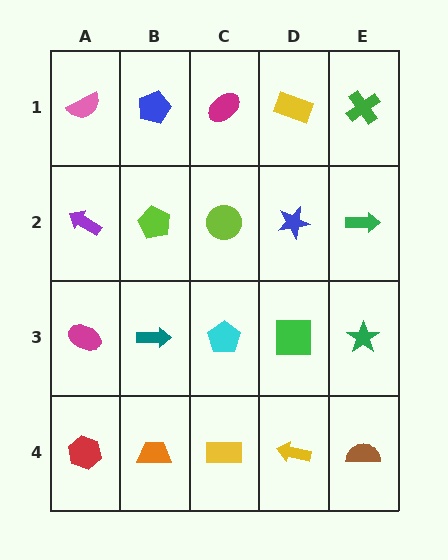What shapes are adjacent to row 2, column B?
A blue pentagon (row 1, column B), a teal arrow (row 3, column B), a purple arrow (row 2, column A), a lime circle (row 2, column C).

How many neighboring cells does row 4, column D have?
3.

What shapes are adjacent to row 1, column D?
A blue star (row 2, column D), a magenta ellipse (row 1, column C), a green cross (row 1, column E).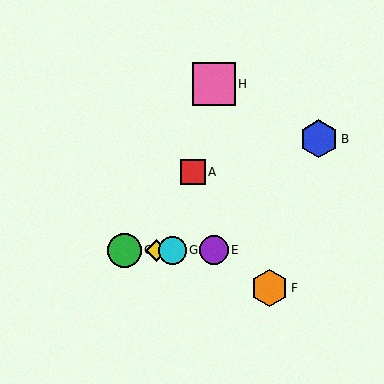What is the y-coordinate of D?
Object D is at y≈250.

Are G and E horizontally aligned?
Yes, both are at y≈250.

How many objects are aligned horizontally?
4 objects (C, D, E, G) are aligned horizontally.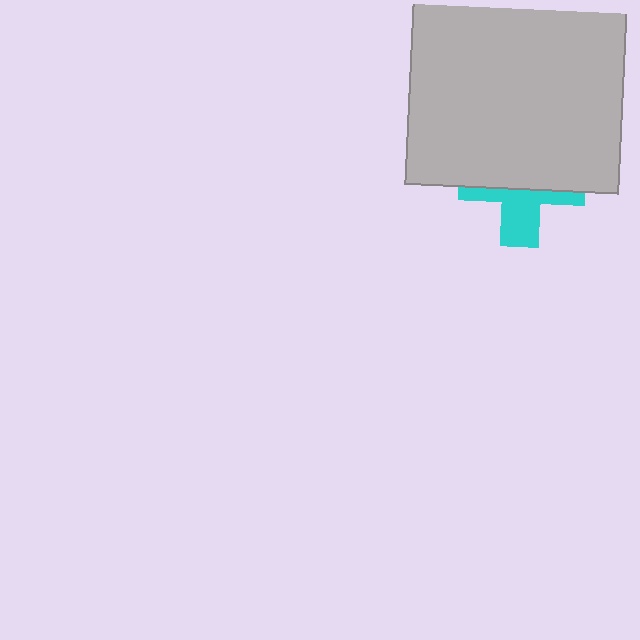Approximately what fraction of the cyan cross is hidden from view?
Roughly 61% of the cyan cross is hidden behind the light gray rectangle.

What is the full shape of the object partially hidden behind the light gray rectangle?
The partially hidden object is a cyan cross.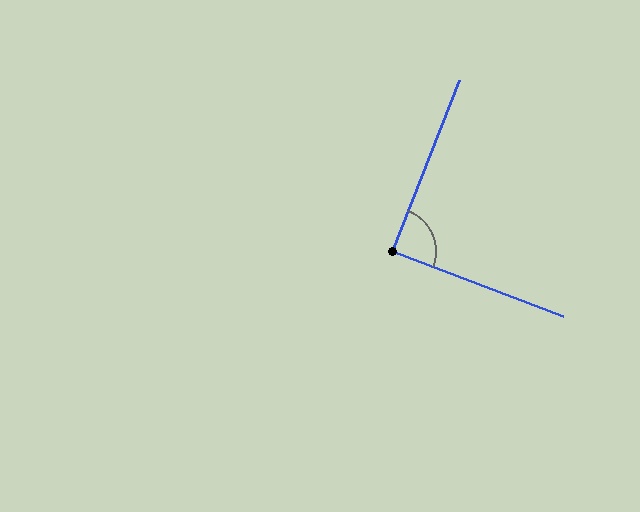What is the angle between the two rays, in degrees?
Approximately 89 degrees.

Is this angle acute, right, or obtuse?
It is approximately a right angle.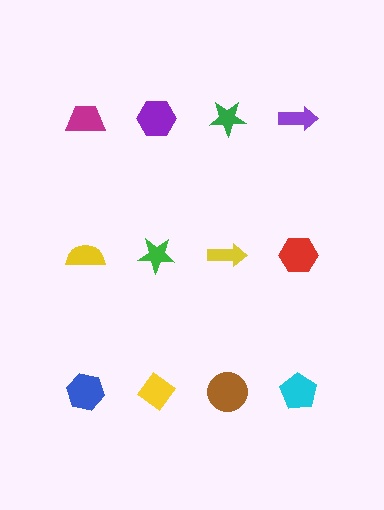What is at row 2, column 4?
A red hexagon.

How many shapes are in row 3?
4 shapes.